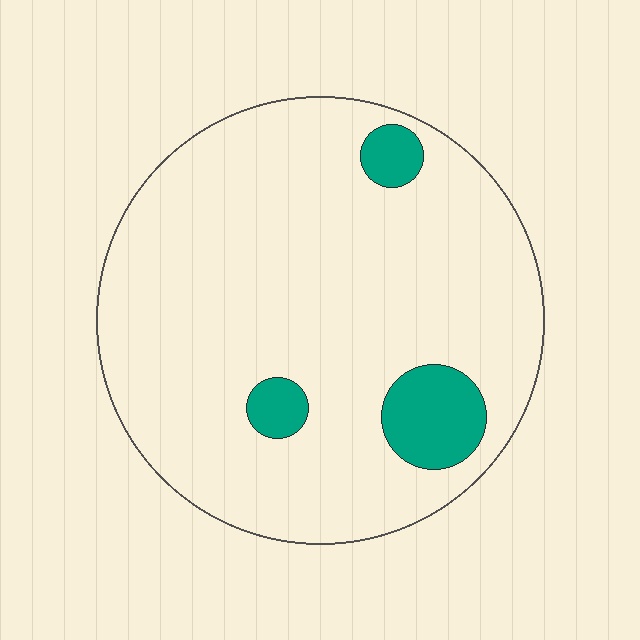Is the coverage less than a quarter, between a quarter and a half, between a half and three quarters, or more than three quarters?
Less than a quarter.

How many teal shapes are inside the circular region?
3.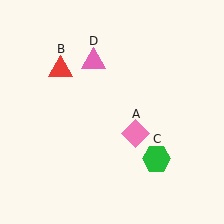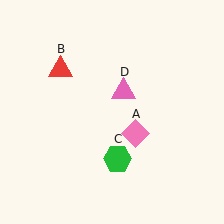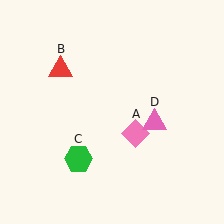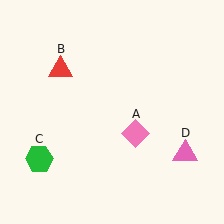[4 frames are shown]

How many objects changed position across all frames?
2 objects changed position: green hexagon (object C), pink triangle (object D).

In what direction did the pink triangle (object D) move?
The pink triangle (object D) moved down and to the right.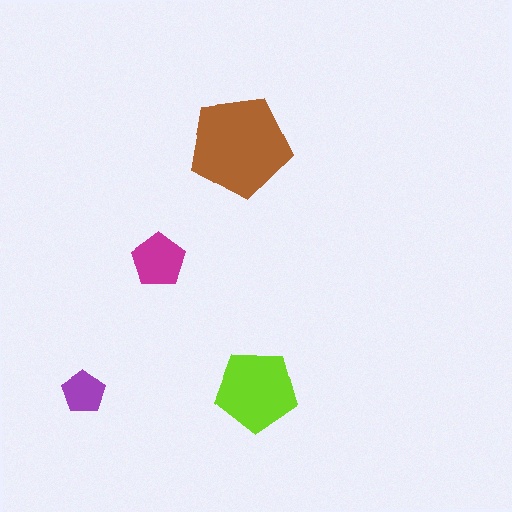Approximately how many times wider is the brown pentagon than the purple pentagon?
About 2.5 times wider.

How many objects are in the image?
There are 4 objects in the image.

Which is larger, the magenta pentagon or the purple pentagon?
The magenta one.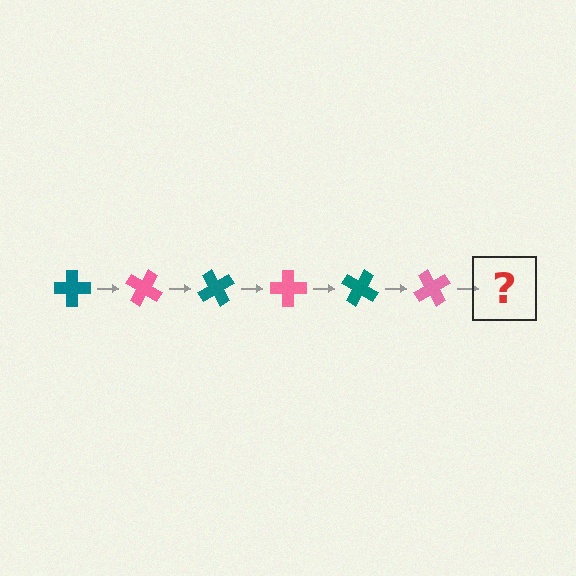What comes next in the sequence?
The next element should be a teal cross, rotated 180 degrees from the start.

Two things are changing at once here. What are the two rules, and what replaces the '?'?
The two rules are that it rotates 30 degrees each step and the color cycles through teal and pink. The '?' should be a teal cross, rotated 180 degrees from the start.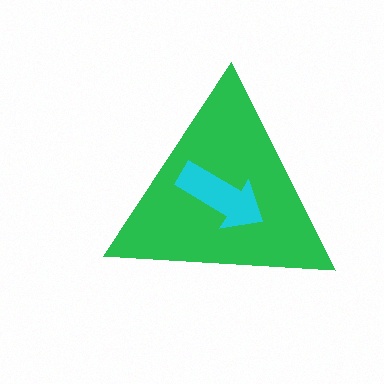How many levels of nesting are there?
2.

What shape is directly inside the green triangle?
The cyan arrow.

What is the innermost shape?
The cyan arrow.